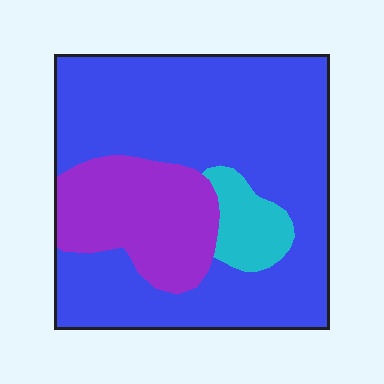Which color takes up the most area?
Blue, at roughly 70%.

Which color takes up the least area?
Cyan, at roughly 10%.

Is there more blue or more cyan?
Blue.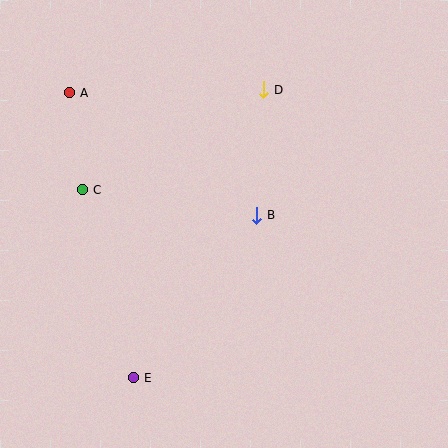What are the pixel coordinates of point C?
Point C is at (83, 190).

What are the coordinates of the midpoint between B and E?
The midpoint between B and E is at (195, 296).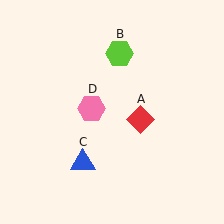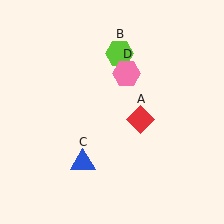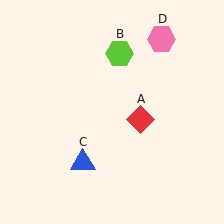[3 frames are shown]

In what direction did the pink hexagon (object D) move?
The pink hexagon (object D) moved up and to the right.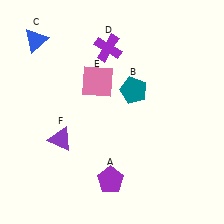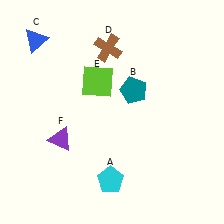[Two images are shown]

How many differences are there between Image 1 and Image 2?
There are 3 differences between the two images.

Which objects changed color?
A changed from purple to cyan. D changed from purple to brown. E changed from pink to lime.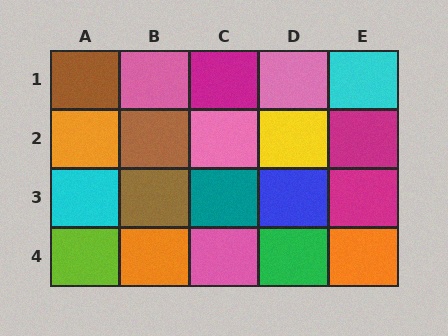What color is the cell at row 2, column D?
Yellow.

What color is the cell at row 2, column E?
Magenta.